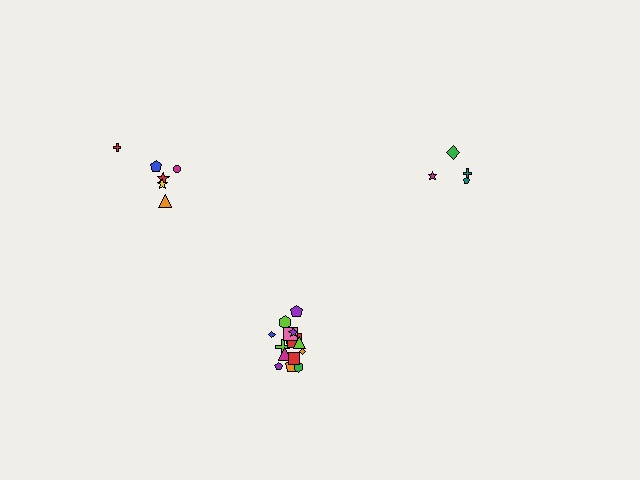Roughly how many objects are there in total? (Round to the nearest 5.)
Roughly 25 objects in total.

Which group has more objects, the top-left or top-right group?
The top-left group.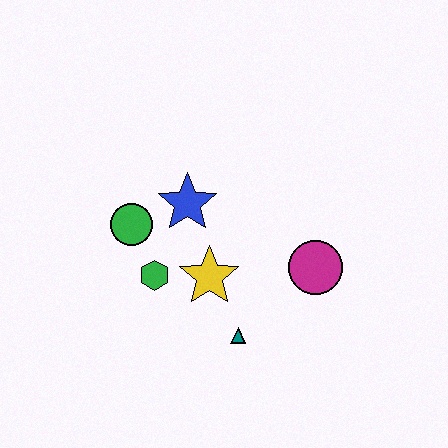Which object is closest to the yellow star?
The green hexagon is closest to the yellow star.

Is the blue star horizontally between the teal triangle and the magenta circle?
No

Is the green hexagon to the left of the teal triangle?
Yes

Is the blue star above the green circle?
Yes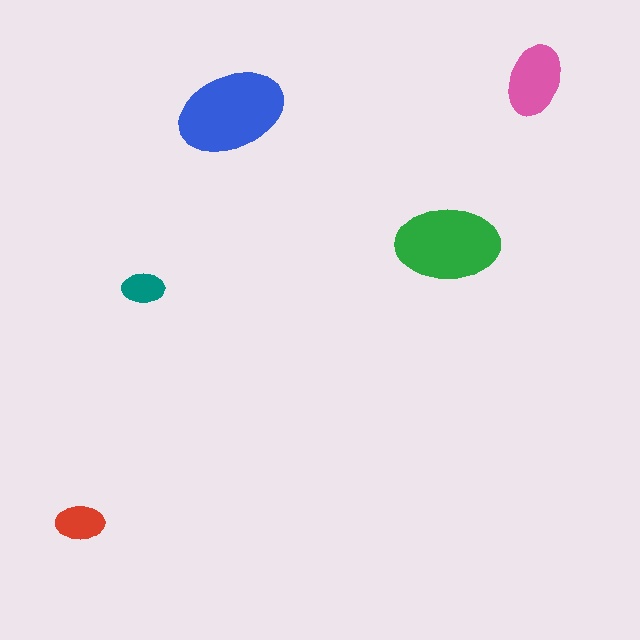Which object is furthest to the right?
The pink ellipse is rightmost.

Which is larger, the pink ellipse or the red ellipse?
The pink one.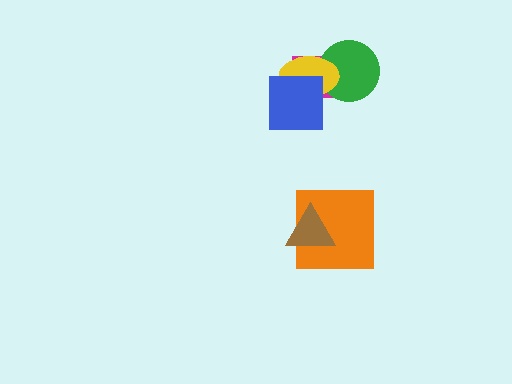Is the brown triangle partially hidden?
No, no other shape covers it.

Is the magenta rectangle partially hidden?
Yes, it is partially covered by another shape.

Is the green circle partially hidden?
Yes, it is partially covered by another shape.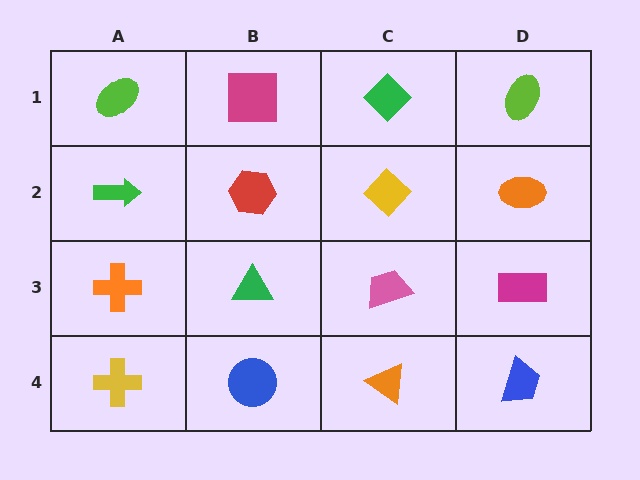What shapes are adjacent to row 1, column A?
A green arrow (row 2, column A), a magenta square (row 1, column B).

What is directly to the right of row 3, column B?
A pink trapezoid.